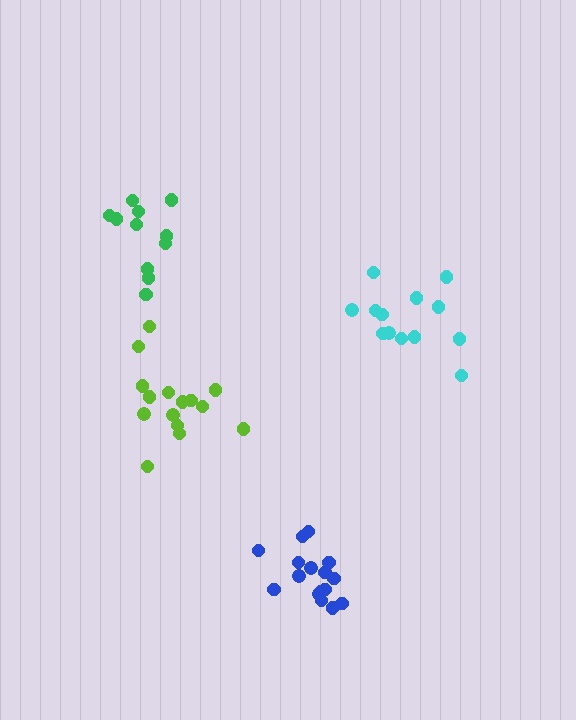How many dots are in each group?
Group 1: 16 dots, Group 2: 11 dots, Group 3: 13 dots, Group 4: 15 dots (55 total).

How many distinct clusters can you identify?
There are 4 distinct clusters.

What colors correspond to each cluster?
The clusters are colored: blue, green, cyan, lime.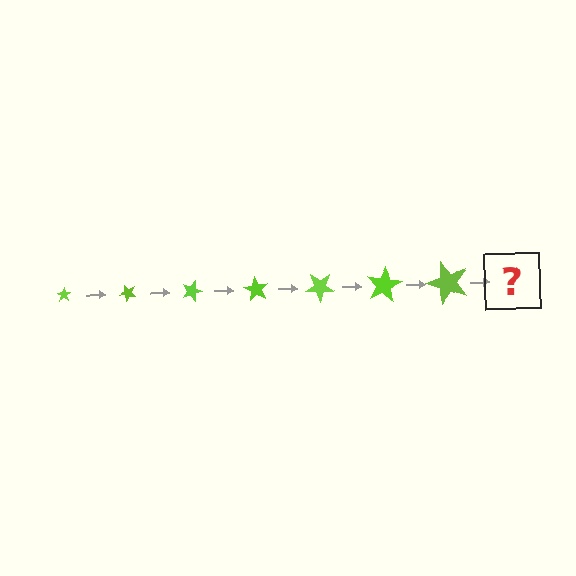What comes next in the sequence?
The next element should be a star, larger than the previous one and rotated 315 degrees from the start.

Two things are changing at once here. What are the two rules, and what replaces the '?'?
The two rules are that the star grows larger each step and it rotates 45 degrees each step. The '?' should be a star, larger than the previous one and rotated 315 degrees from the start.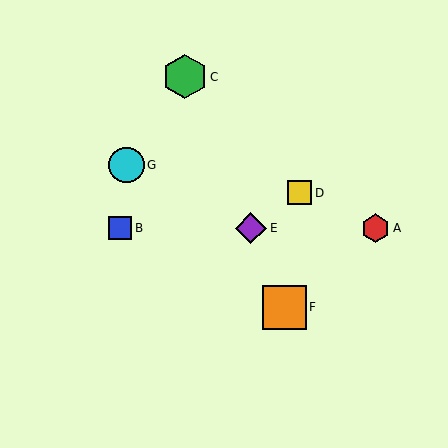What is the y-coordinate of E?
Object E is at y≈228.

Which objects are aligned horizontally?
Objects A, B, E are aligned horizontally.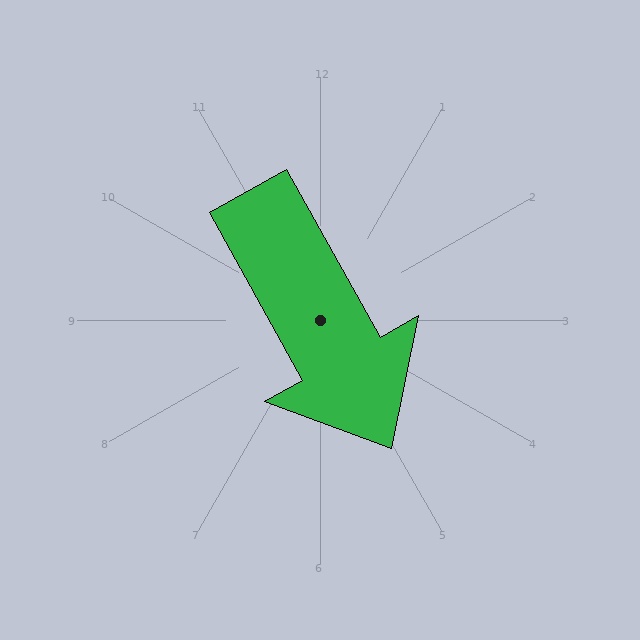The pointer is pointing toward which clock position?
Roughly 5 o'clock.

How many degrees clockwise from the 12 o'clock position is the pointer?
Approximately 151 degrees.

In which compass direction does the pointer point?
Southeast.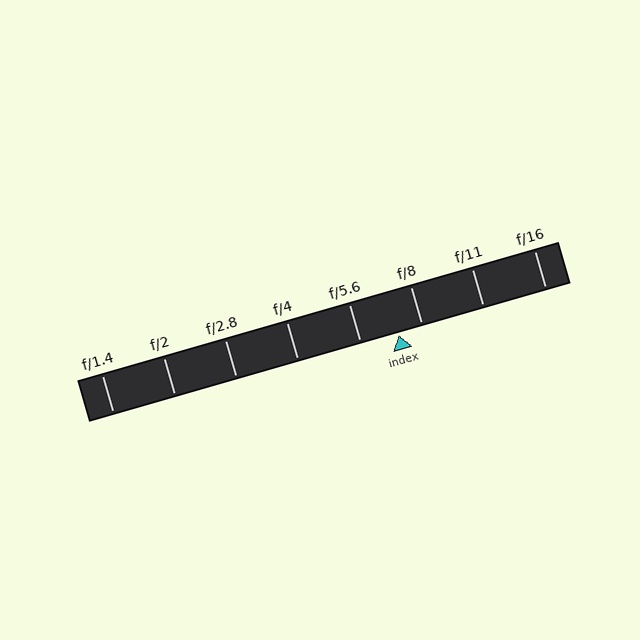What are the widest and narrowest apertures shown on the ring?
The widest aperture shown is f/1.4 and the narrowest is f/16.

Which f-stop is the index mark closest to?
The index mark is closest to f/8.